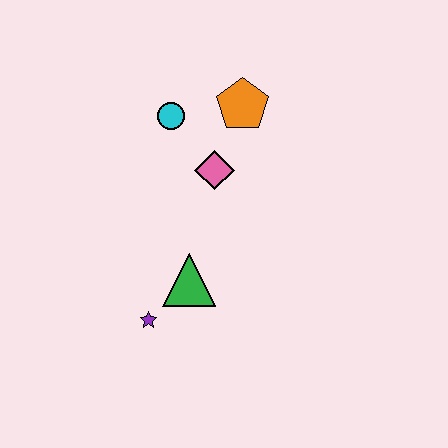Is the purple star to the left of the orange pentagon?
Yes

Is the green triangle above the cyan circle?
No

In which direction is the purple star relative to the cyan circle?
The purple star is below the cyan circle.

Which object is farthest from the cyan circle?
The purple star is farthest from the cyan circle.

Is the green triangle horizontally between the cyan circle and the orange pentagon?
Yes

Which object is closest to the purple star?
The green triangle is closest to the purple star.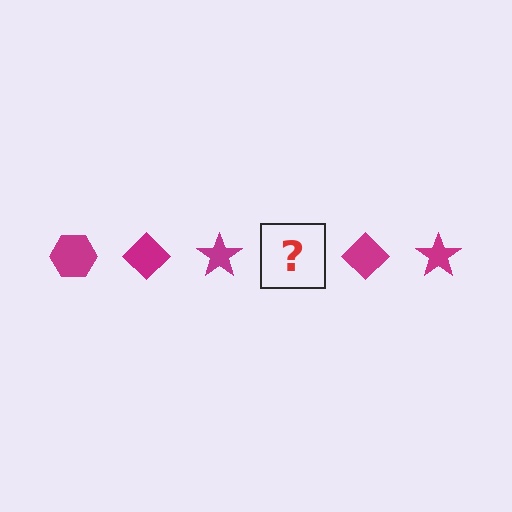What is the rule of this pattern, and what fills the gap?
The rule is that the pattern cycles through hexagon, diamond, star shapes in magenta. The gap should be filled with a magenta hexagon.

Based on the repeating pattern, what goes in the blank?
The blank should be a magenta hexagon.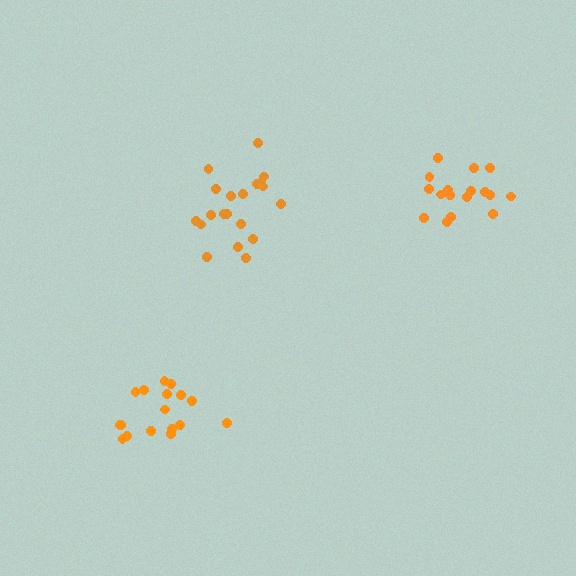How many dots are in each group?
Group 1: 17 dots, Group 2: 20 dots, Group 3: 17 dots (54 total).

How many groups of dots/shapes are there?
There are 3 groups.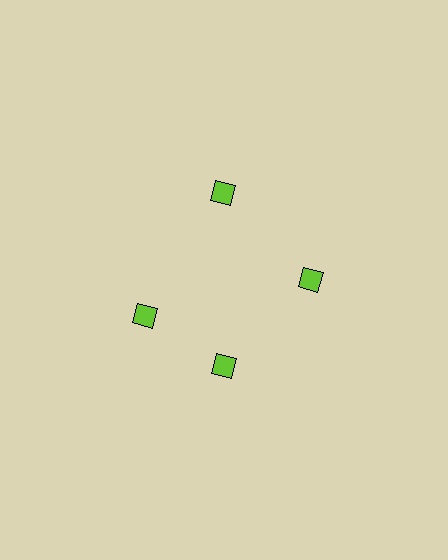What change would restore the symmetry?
The symmetry would be restored by rotating it back into even spacing with its neighbors so that all 4 diamonds sit at equal angles and equal distance from the center.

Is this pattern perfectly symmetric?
No. The 4 lime diamonds are arranged in a ring, but one element near the 9 o'clock position is rotated out of alignment along the ring, breaking the 4-fold rotational symmetry.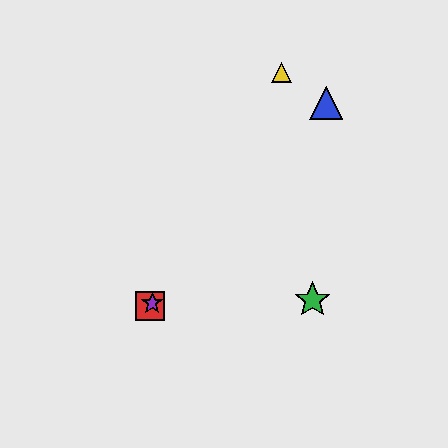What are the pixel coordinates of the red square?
The red square is at (150, 306).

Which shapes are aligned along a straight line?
The red square, the blue triangle, the purple star are aligned along a straight line.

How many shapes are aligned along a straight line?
3 shapes (the red square, the blue triangle, the purple star) are aligned along a straight line.